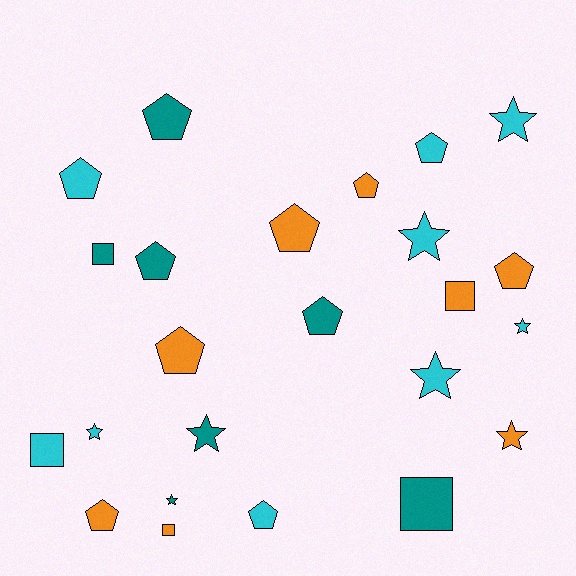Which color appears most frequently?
Cyan, with 9 objects.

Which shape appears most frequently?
Pentagon, with 11 objects.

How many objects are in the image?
There are 24 objects.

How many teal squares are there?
There are 2 teal squares.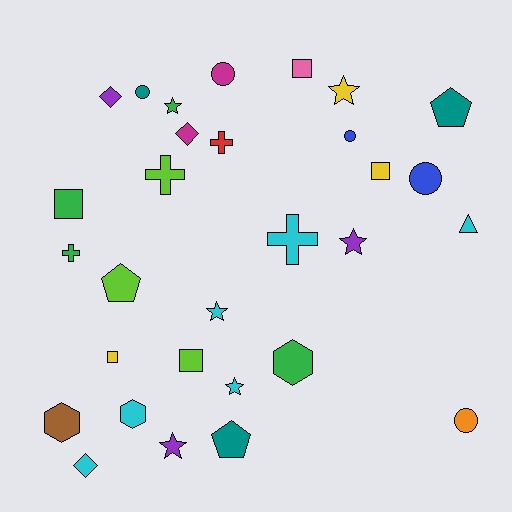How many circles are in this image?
There are 5 circles.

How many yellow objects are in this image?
There are 3 yellow objects.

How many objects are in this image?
There are 30 objects.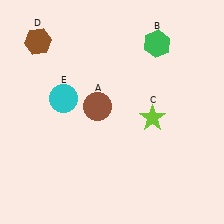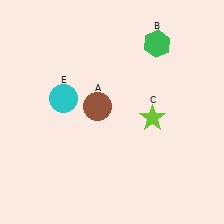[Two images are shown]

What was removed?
The brown hexagon (D) was removed in Image 2.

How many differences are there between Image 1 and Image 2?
There is 1 difference between the two images.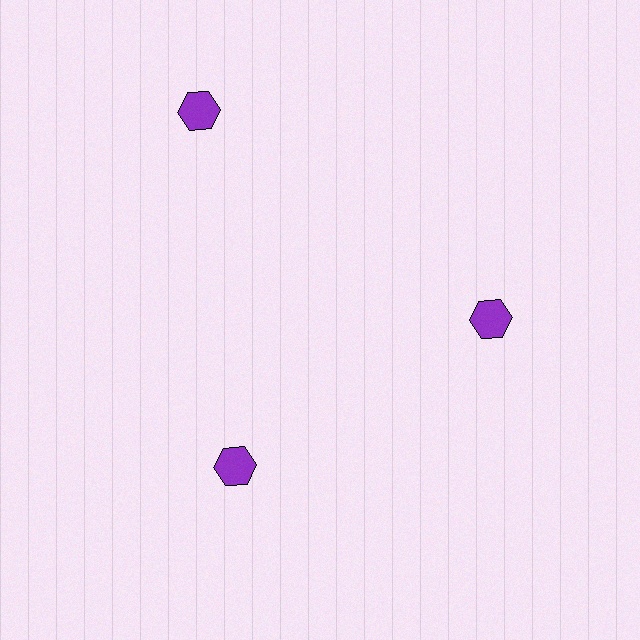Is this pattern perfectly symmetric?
No. The 3 purple hexagons are arranged in a ring, but one element near the 11 o'clock position is pushed outward from the center, breaking the 3-fold rotational symmetry.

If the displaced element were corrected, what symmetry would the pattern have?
It would have 3-fold rotational symmetry — the pattern would map onto itself every 120 degrees.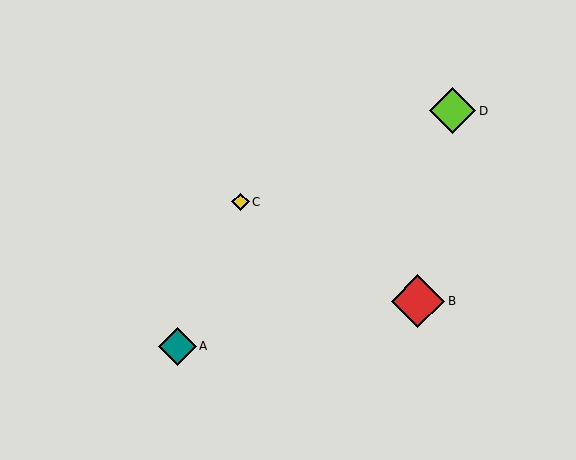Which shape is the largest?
The red diamond (labeled B) is the largest.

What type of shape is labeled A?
Shape A is a teal diamond.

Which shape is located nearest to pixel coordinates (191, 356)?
The teal diamond (labeled A) at (177, 346) is nearest to that location.